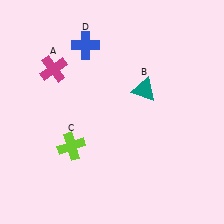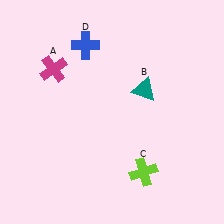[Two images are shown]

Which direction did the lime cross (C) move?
The lime cross (C) moved right.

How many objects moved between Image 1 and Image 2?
1 object moved between the two images.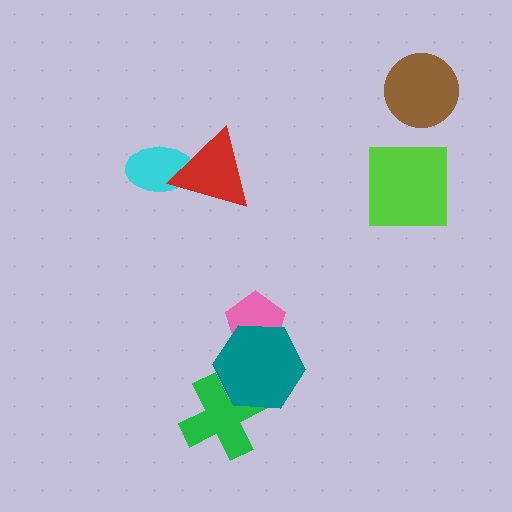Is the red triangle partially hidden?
No, no other shape covers it.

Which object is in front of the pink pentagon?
The teal hexagon is in front of the pink pentagon.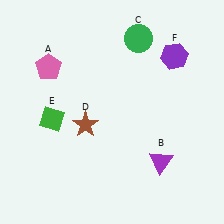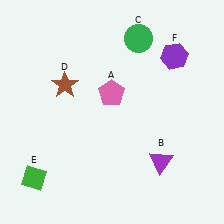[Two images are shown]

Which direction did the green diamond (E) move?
The green diamond (E) moved down.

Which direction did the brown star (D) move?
The brown star (D) moved up.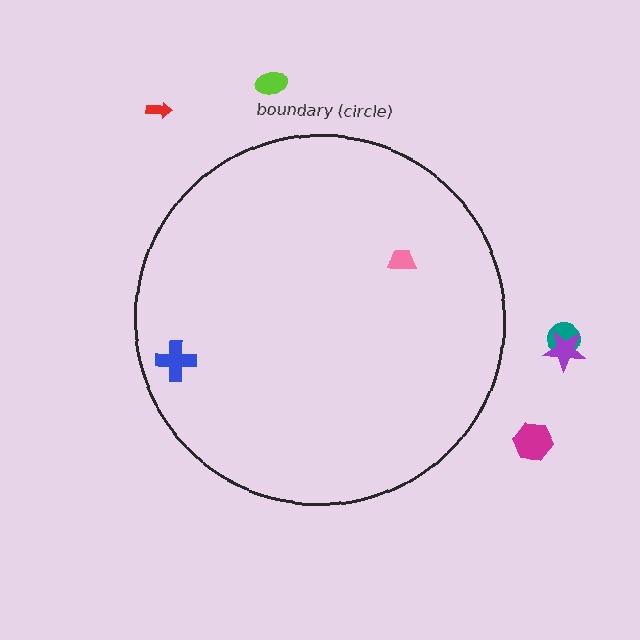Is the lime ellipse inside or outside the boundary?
Outside.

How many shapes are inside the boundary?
2 inside, 5 outside.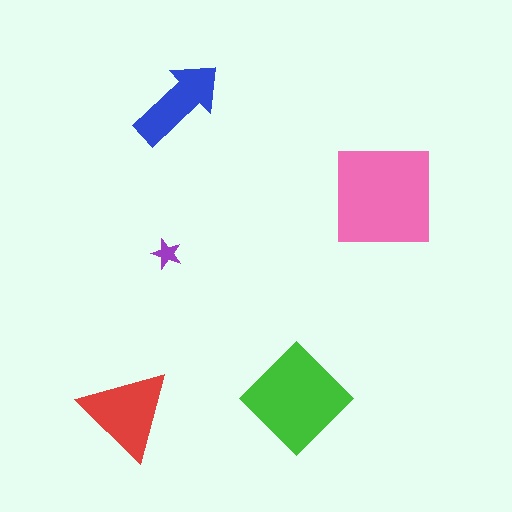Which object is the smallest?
The purple star.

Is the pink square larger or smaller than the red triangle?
Larger.